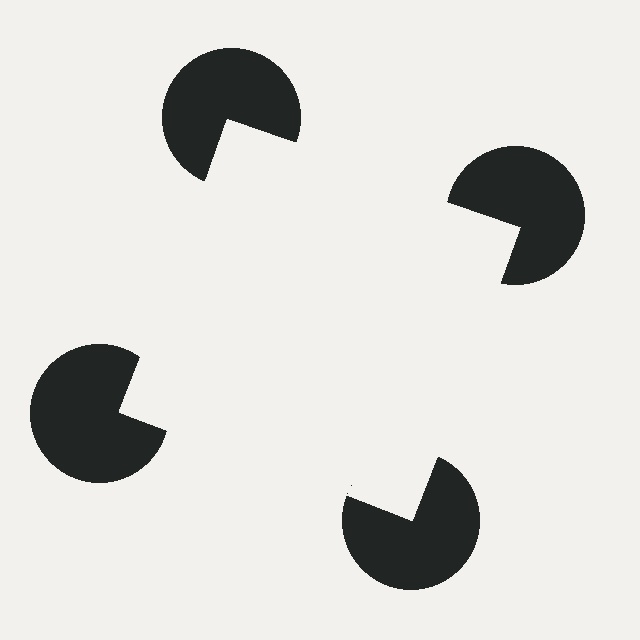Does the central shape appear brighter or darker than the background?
It typically appears slightly brighter than the background, even though no actual brightness change is drawn.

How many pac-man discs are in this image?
There are 4 — one at each vertex of the illusory square.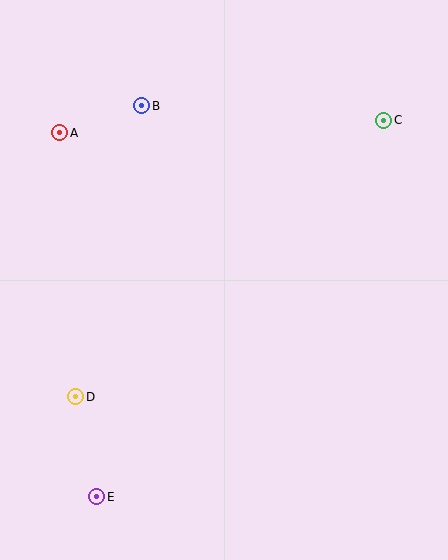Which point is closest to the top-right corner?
Point C is closest to the top-right corner.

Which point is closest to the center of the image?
Point D at (75, 397) is closest to the center.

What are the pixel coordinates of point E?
Point E is at (97, 497).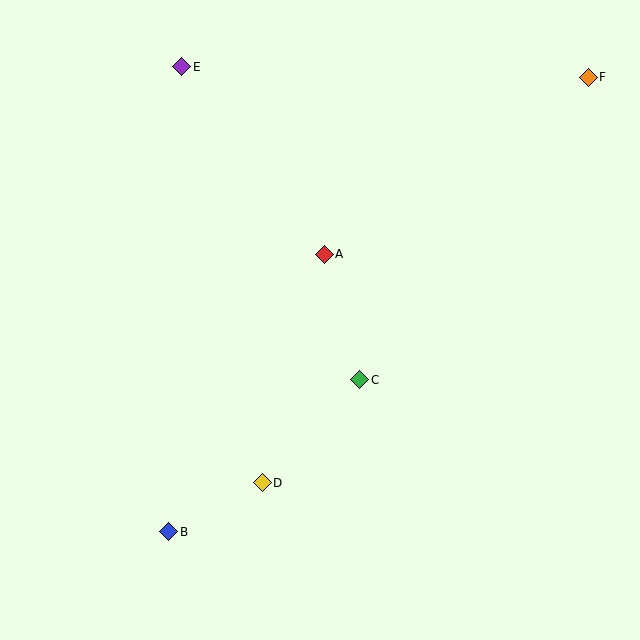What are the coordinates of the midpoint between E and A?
The midpoint between E and A is at (253, 161).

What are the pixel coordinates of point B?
Point B is at (169, 532).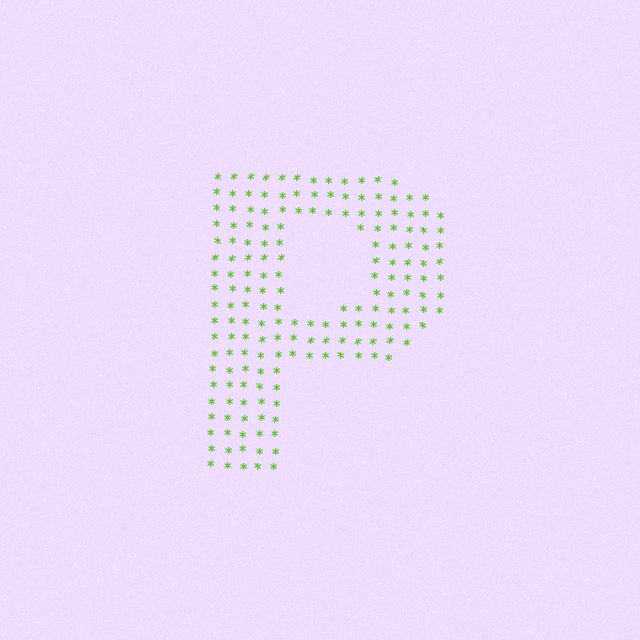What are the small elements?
The small elements are asterisks.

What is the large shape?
The large shape is the letter P.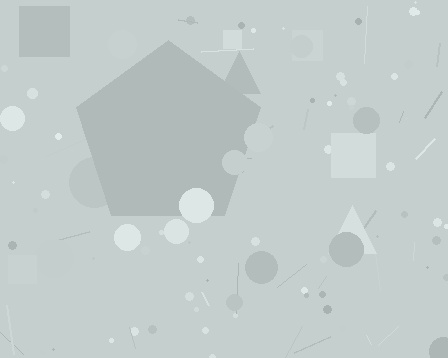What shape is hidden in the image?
A pentagon is hidden in the image.